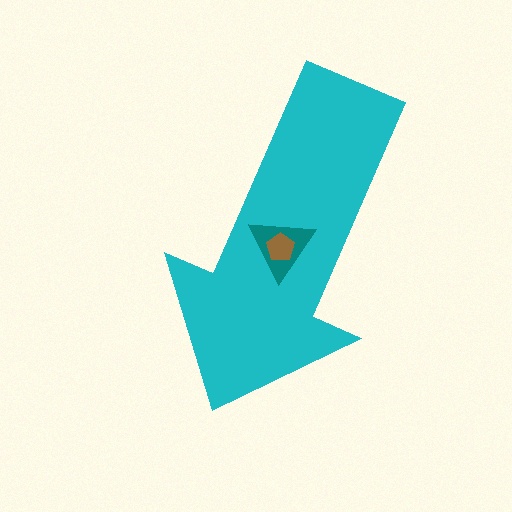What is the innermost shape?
The brown pentagon.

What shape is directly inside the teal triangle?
The brown pentagon.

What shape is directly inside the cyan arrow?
The teal triangle.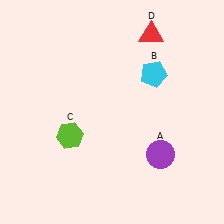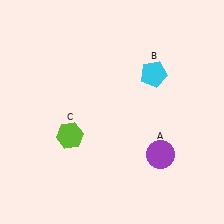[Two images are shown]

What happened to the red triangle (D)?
The red triangle (D) was removed in Image 2. It was in the top-right area of Image 1.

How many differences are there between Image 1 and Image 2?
There is 1 difference between the two images.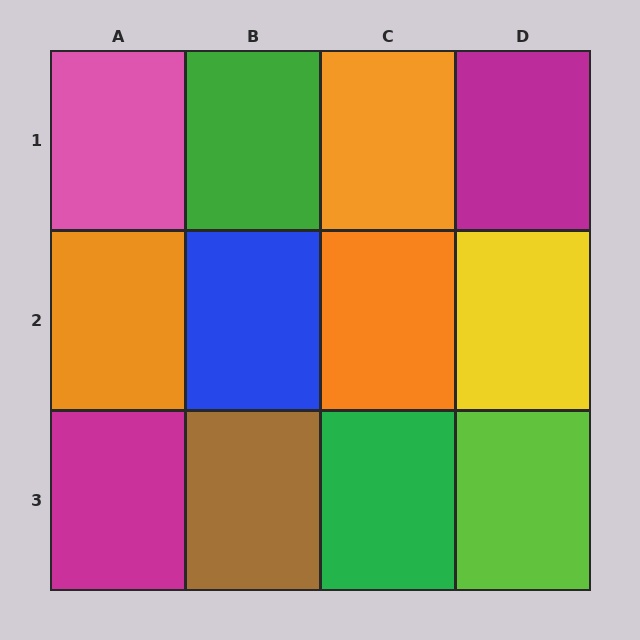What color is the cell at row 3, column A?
Magenta.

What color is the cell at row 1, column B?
Green.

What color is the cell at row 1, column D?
Magenta.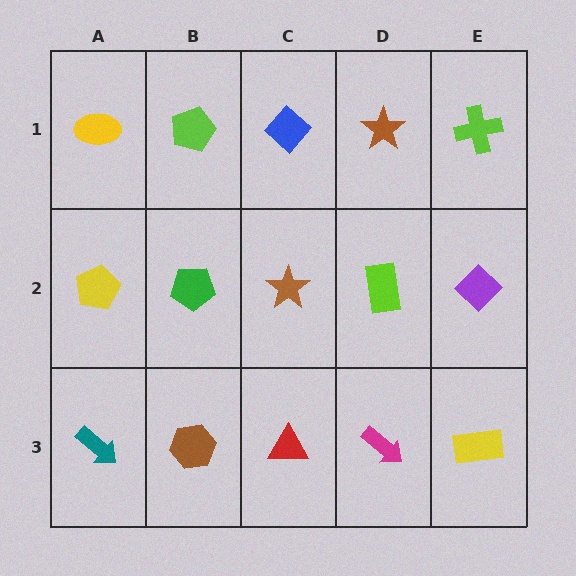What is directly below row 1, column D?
A lime rectangle.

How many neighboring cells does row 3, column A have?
2.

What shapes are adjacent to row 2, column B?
A lime pentagon (row 1, column B), a brown hexagon (row 3, column B), a yellow pentagon (row 2, column A), a brown star (row 2, column C).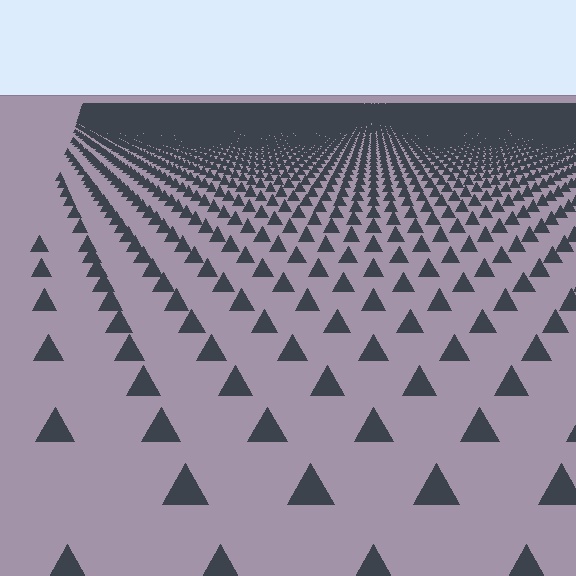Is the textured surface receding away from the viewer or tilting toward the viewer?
The surface is receding away from the viewer. Texture elements get smaller and denser toward the top.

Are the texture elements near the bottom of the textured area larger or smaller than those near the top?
Larger. Near the bottom, elements are closer to the viewer and appear at a bigger on-screen size.